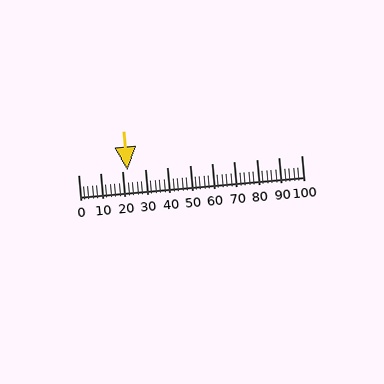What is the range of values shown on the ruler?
The ruler shows values from 0 to 100.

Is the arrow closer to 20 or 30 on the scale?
The arrow is closer to 20.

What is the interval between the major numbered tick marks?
The major tick marks are spaced 10 units apart.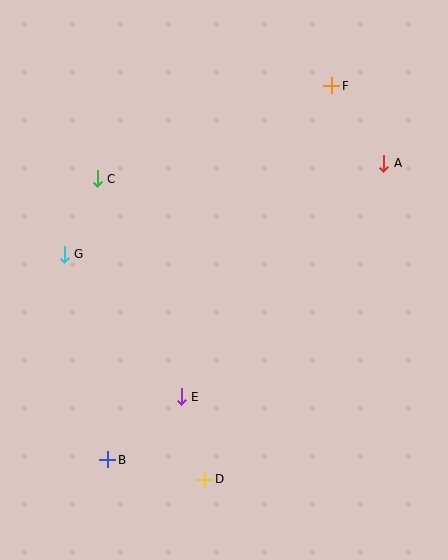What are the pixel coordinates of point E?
Point E is at (181, 397).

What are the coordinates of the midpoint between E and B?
The midpoint between E and B is at (144, 428).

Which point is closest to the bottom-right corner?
Point D is closest to the bottom-right corner.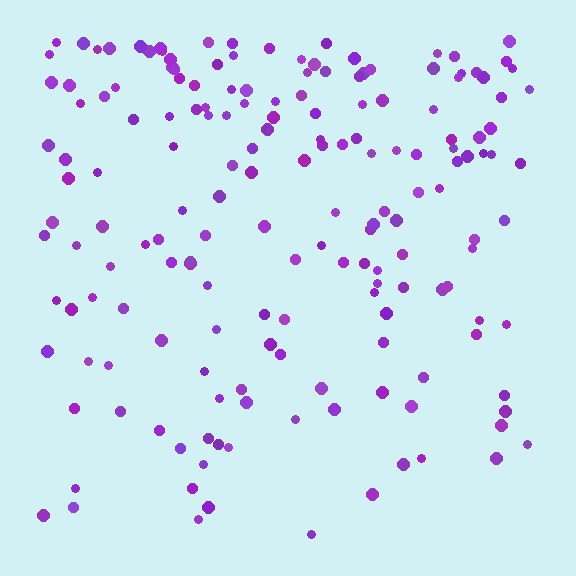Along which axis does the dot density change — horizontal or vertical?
Vertical.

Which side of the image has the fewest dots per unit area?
The bottom.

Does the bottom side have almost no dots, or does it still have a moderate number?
Still a moderate number, just noticeably fewer than the top.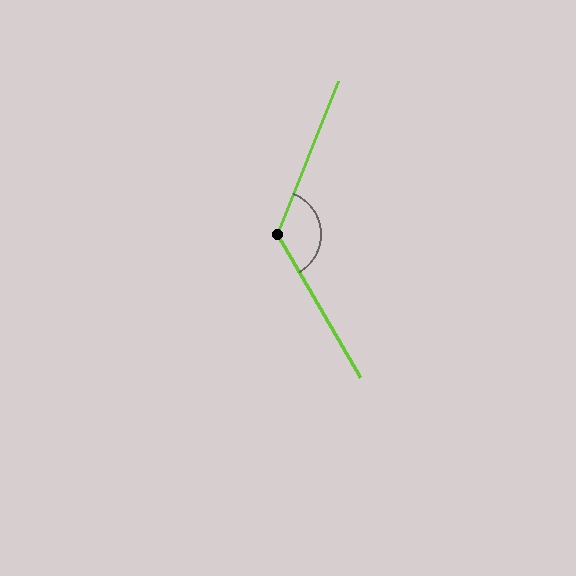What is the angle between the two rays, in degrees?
Approximately 128 degrees.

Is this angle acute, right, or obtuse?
It is obtuse.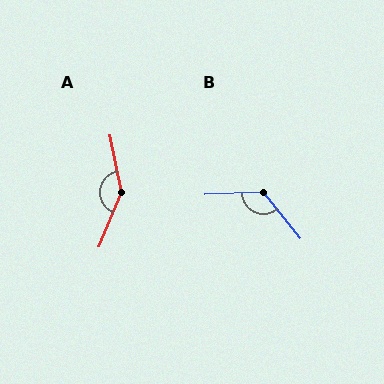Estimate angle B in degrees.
Approximately 127 degrees.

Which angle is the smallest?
B, at approximately 127 degrees.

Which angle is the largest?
A, at approximately 147 degrees.